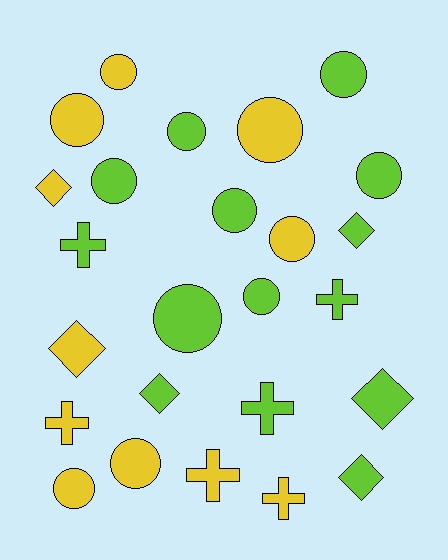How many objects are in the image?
There are 25 objects.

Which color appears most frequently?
Lime, with 14 objects.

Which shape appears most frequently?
Circle, with 13 objects.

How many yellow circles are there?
There are 6 yellow circles.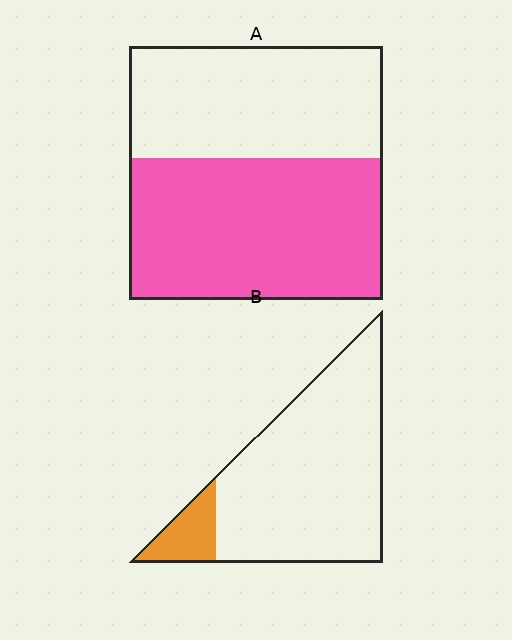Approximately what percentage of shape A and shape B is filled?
A is approximately 55% and B is approximately 10%.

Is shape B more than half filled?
No.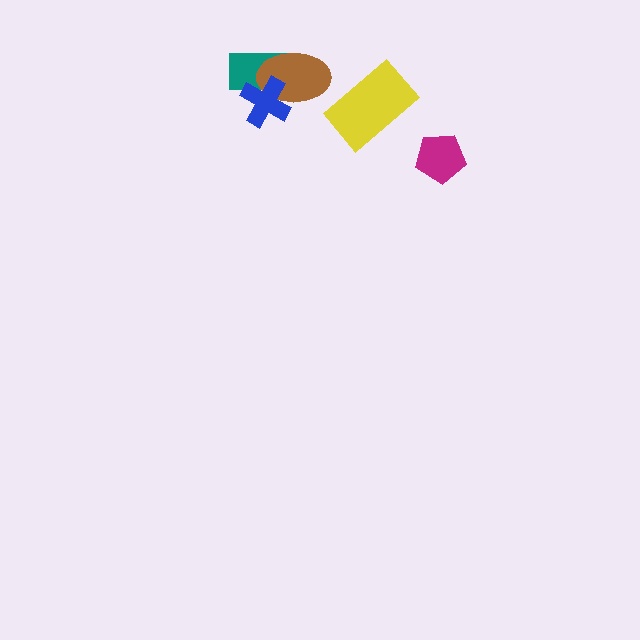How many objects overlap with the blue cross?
2 objects overlap with the blue cross.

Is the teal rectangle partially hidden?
Yes, it is partially covered by another shape.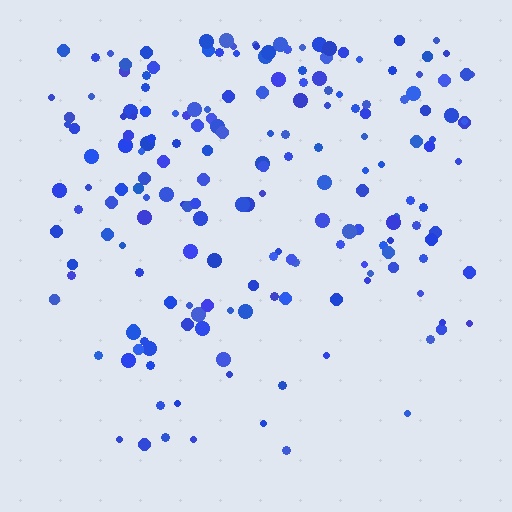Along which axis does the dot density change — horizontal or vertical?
Vertical.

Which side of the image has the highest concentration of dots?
The top.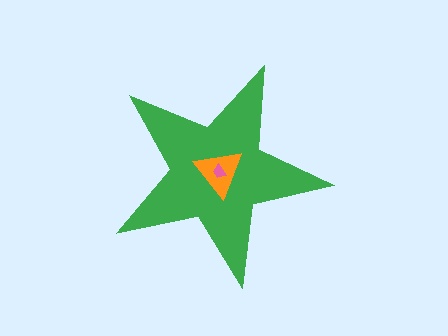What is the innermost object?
The pink trapezoid.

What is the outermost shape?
The green star.